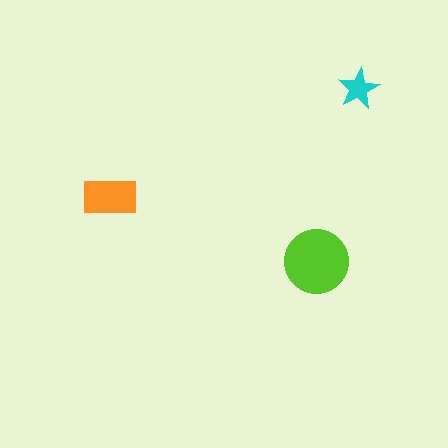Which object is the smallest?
The cyan star.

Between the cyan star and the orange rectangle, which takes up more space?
The orange rectangle.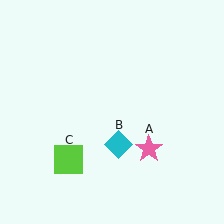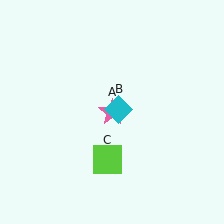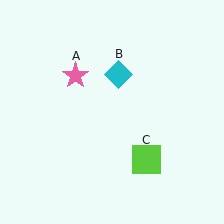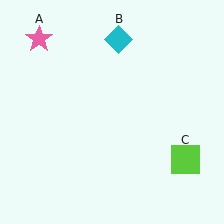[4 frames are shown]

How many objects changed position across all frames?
3 objects changed position: pink star (object A), cyan diamond (object B), lime square (object C).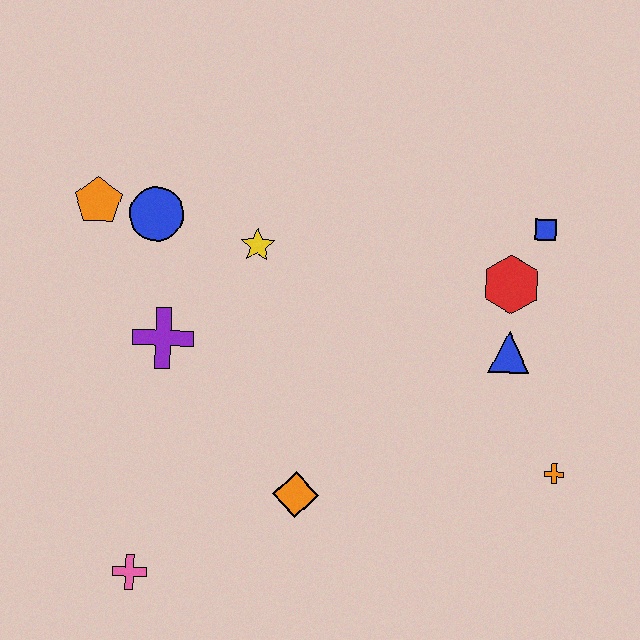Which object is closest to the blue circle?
The orange pentagon is closest to the blue circle.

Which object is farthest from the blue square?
The pink cross is farthest from the blue square.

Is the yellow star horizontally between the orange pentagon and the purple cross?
No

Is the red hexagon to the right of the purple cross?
Yes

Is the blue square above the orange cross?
Yes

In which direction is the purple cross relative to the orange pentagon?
The purple cross is below the orange pentagon.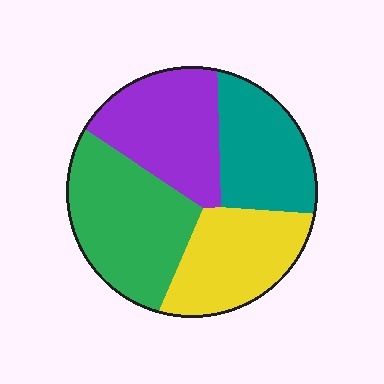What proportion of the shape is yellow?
Yellow covers about 25% of the shape.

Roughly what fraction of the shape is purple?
Purple covers around 25% of the shape.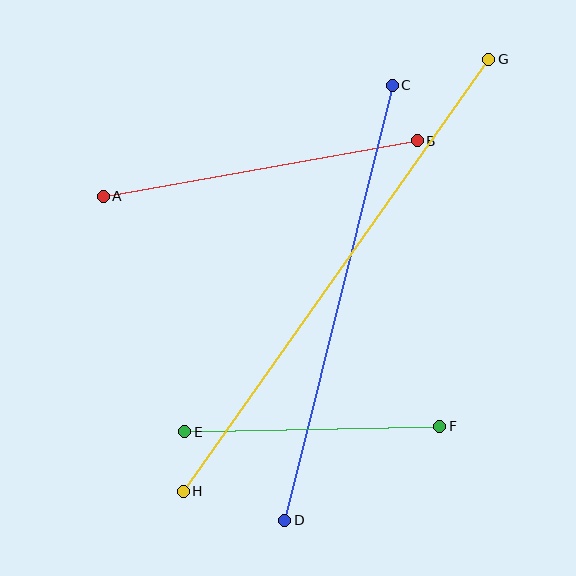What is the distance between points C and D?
The distance is approximately 448 pixels.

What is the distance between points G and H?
The distance is approximately 529 pixels.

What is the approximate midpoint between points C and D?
The midpoint is at approximately (339, 303) pixels.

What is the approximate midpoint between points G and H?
The midpoint is at approximately (336, 275) pixels.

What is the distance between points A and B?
The distance is approximately 318 pixels.